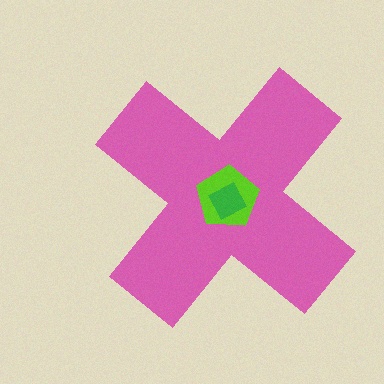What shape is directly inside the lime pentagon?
The green diamond.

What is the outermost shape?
The pink cross.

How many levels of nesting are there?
3.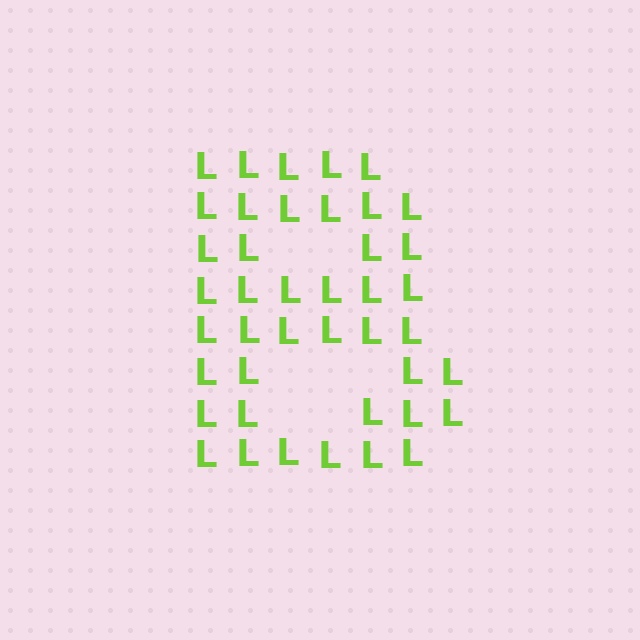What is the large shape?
The large shape is the letter B.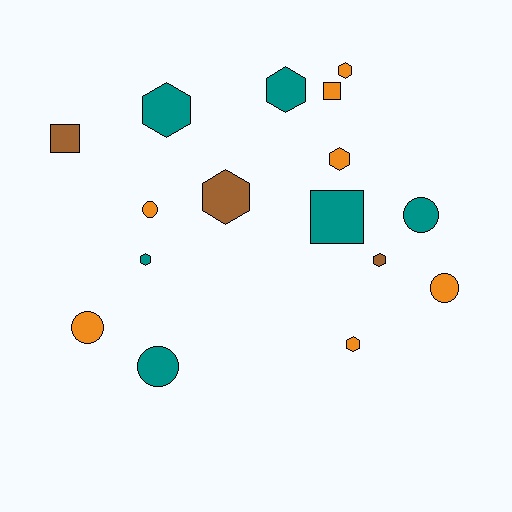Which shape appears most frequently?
Hexagon, with 8 objects.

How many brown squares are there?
There is 1 brown square.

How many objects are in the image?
There are 16 objects.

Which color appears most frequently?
Orange, with 7 objects.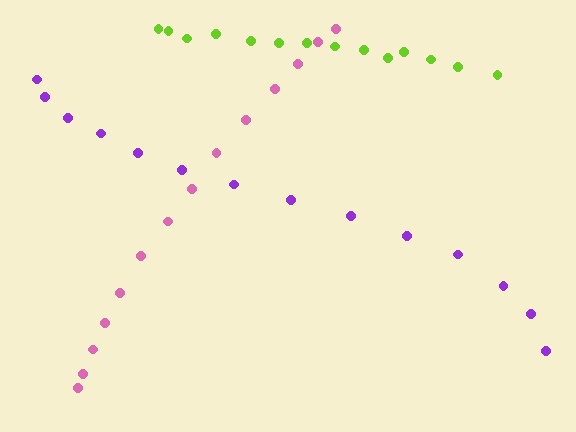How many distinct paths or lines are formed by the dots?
There are 3 distinct paths.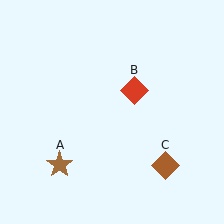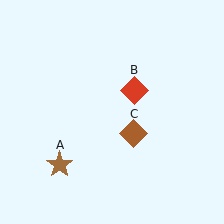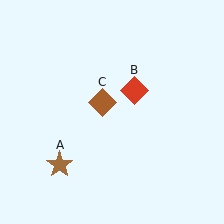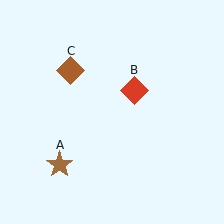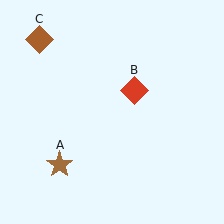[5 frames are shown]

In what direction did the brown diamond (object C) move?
The brown diamond (object C) moved up and to the left.